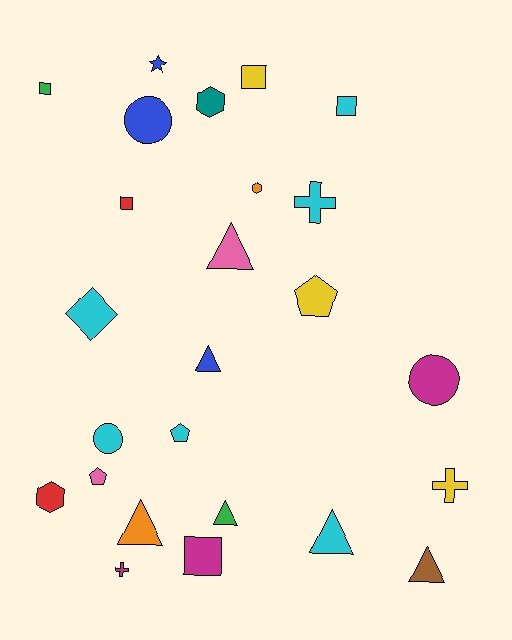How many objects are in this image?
There are 25 objects.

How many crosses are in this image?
There are 3 crosses.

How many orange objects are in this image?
There are 2 orange objects.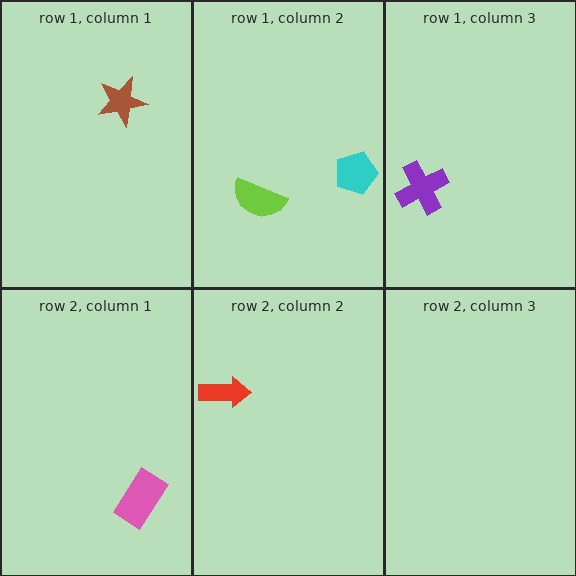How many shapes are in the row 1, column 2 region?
2.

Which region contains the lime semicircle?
The row 1, column 2 region.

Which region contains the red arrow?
The row 2, column 2 region.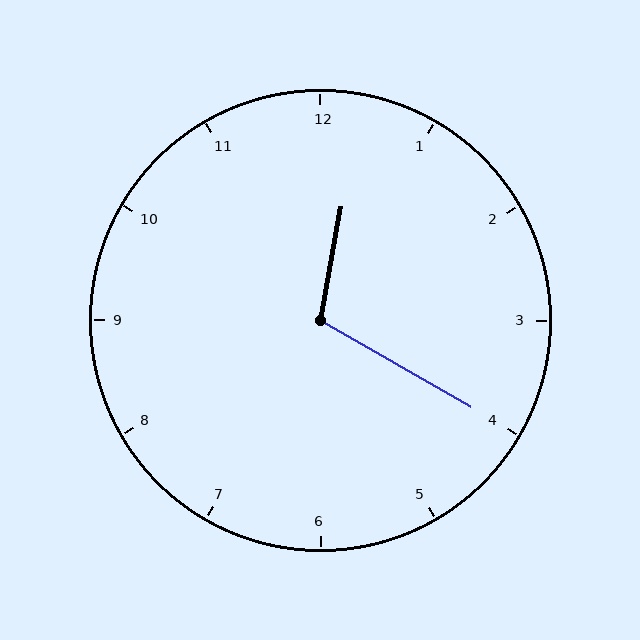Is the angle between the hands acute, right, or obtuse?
It is obtuse.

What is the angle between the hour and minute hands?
Approximately 110 degrees.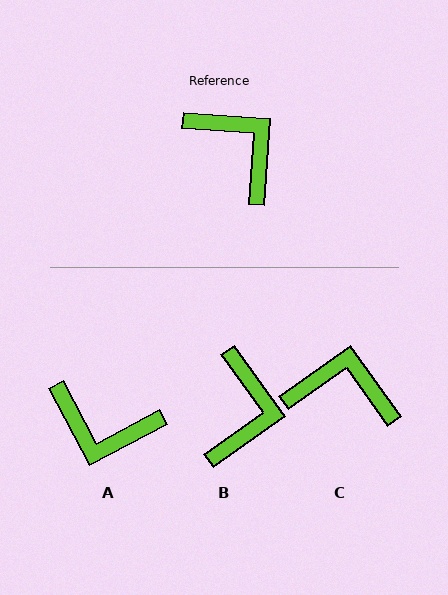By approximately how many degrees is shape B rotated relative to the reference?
Approximately 51 degrees clockwise.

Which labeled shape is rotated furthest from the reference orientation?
A, about 148 degrees away.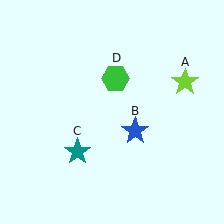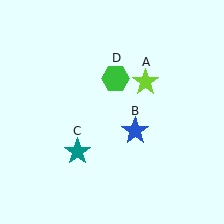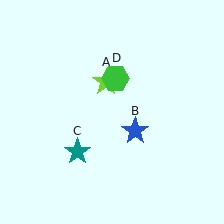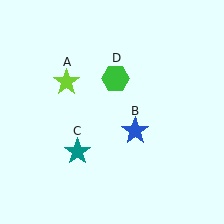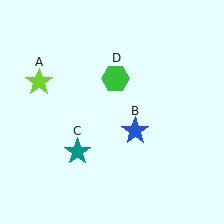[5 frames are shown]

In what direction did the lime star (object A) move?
The lime star (object A) moved left.